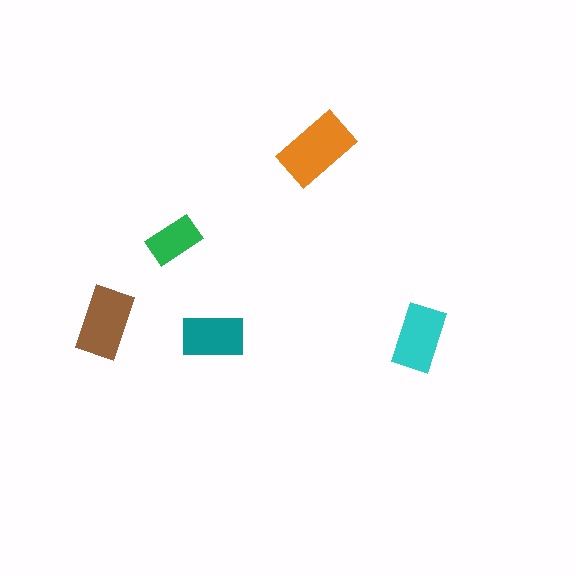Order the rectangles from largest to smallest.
the orange one, the brown one, the cyan one, the teal one, the green one.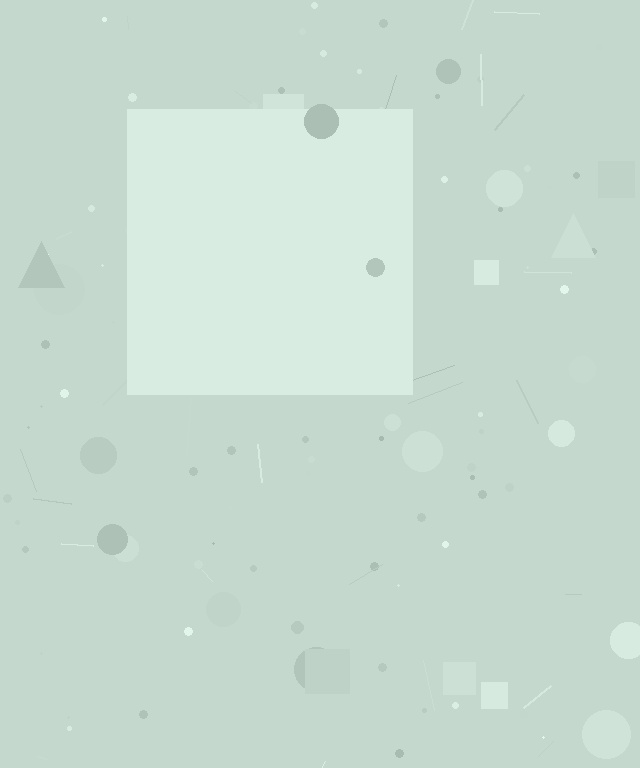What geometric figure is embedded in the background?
A square is embedded in the background.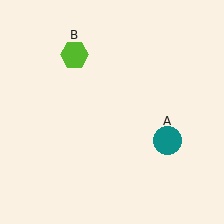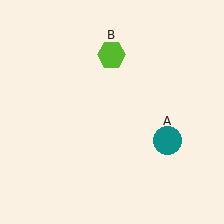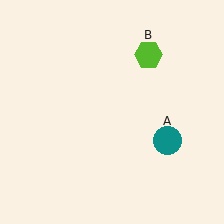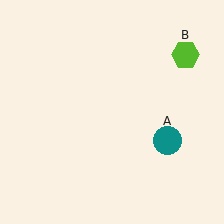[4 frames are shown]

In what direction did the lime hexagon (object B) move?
The lime hexagon (object B) moved right.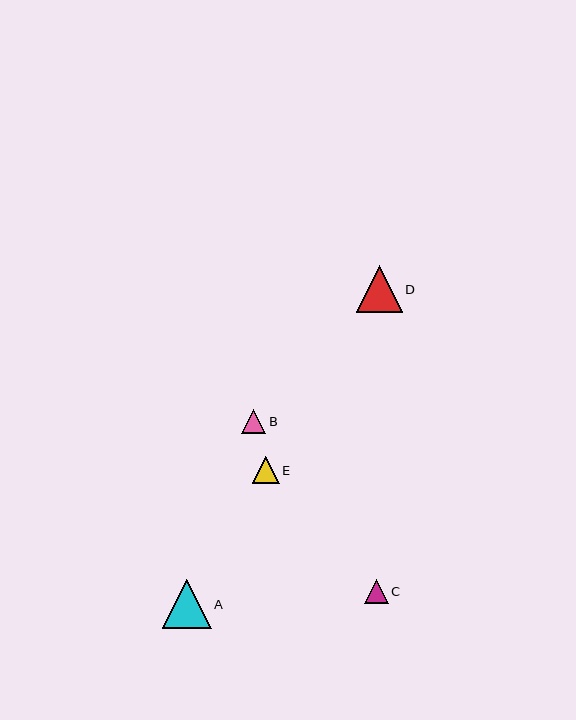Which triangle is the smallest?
Triangle B is the smallest with a size of approximately 24 pixels.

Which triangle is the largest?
Triangle A is the largest with a size of approximately 49 pixels.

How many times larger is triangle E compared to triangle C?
Triangle E is approximately 1.1 times the size of triangle C.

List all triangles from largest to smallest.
From largest to smallest: A, D, E, C, B.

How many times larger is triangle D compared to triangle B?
Triangle D is approximately 2.0 times the size of triangle B.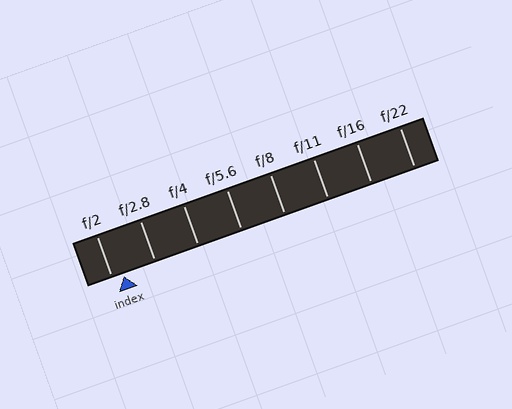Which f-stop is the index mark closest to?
The index mark is closest to f/2.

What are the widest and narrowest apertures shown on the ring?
The widest aperture shown is f/2 and the narrowest is f/22.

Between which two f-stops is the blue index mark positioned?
The index mark is between f/2 and f/2.8.